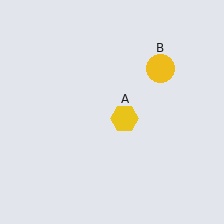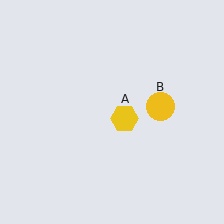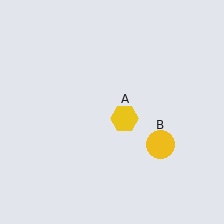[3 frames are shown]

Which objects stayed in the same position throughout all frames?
Yellow hexagon (object A) remained stationary.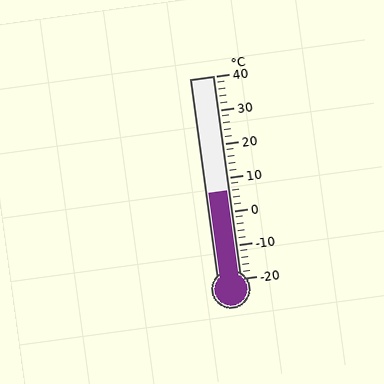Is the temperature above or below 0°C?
The temperature is above 0°C.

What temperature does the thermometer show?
The thermometer shows approximately 6°C.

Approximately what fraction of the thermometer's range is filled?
The thermometer is filled to approximately 45% of its range.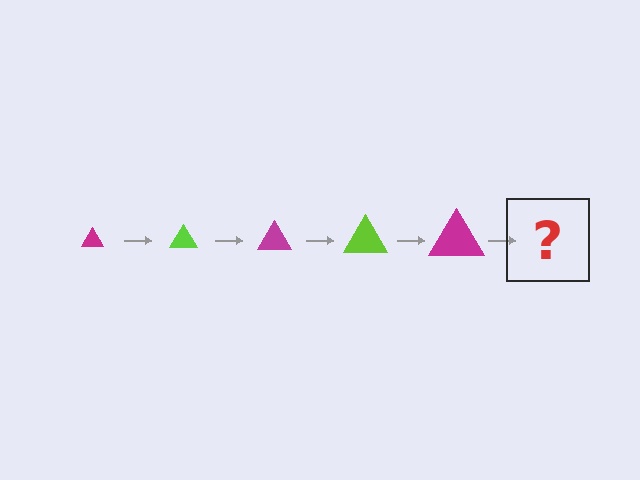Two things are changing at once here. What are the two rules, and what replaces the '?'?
The two rules are that the triangle grows larger each step and the color cycles through magenta and lime. The '?' should be a lime triangle, larger than the previous one.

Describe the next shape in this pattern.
It should be a lime triangle, larger than the previous one.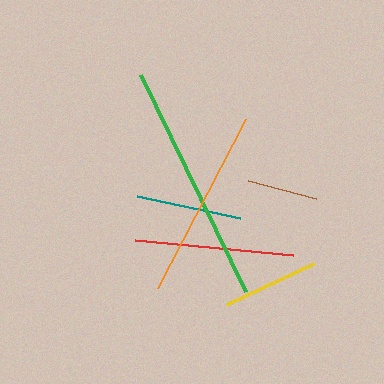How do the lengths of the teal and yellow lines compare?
The teal and yellow lines are approximately the same length.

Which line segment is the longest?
The green line is the longest at approximately 242 pixels.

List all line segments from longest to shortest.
From longest to shortest: green, orange, red, teal, yellow, brown.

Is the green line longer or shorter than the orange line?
The green line is longer than the orange line.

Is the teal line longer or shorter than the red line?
The red line is longer than the teal line.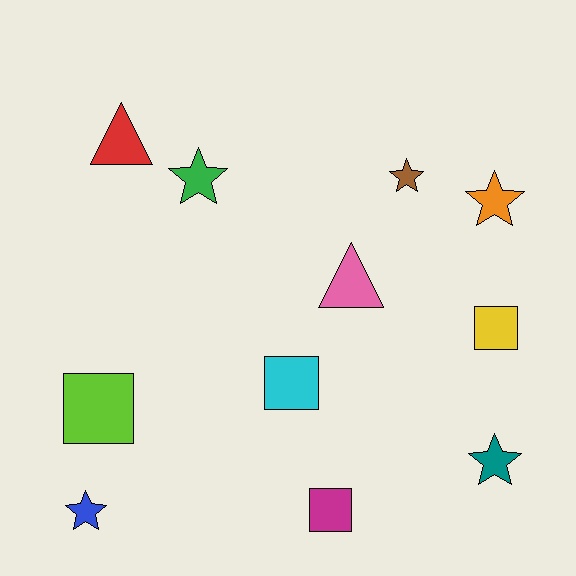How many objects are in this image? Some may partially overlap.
There are 11 objects.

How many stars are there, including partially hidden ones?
There are 5 stars.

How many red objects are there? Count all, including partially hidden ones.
There is 1 red object.